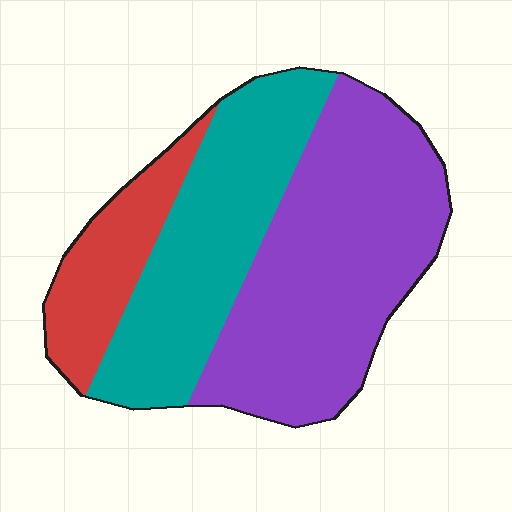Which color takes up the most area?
Purple, at roughly 50%.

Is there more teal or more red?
Teal.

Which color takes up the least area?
Red, at roughly 15%.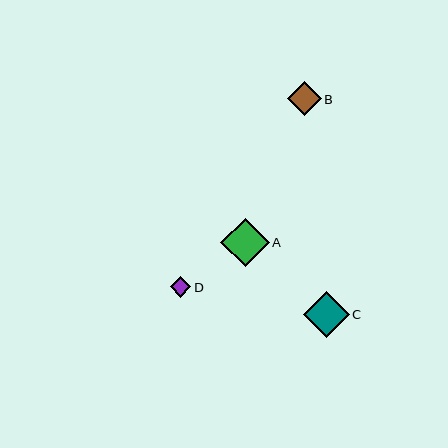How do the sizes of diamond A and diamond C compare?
Diamond A and diamond C are approximately the same size.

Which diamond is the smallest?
Diamond D is the smallest with a size of approximately 20 pixels.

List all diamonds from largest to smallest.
From largest to smallest: A, C, B, D.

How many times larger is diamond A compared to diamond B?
Diamond A is approximately 1.4 times the size of diamond B.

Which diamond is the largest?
Diamond A is the largest with a size of approximately 49 pixels.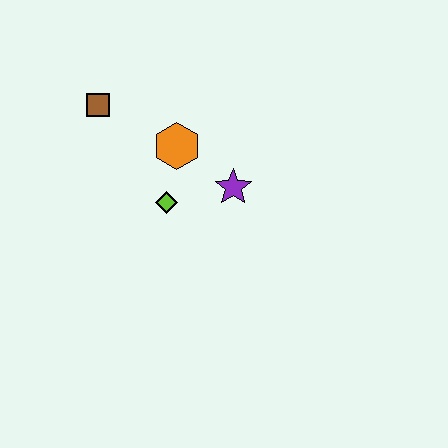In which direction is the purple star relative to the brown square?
The purple star is to the right of the brown square.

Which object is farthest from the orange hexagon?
The brown square is farthest from the orange hexagon.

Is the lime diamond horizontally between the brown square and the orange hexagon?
Yes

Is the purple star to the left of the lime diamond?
No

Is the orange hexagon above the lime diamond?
Yes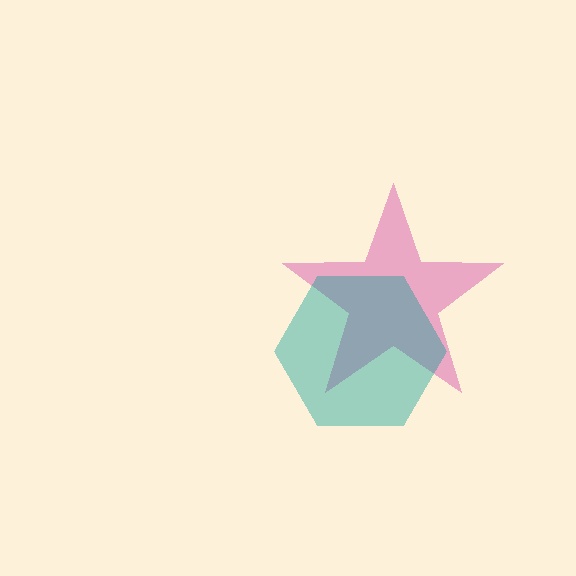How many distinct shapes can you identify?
There are 2 distinct shapes: a pink star, a teal hexagon.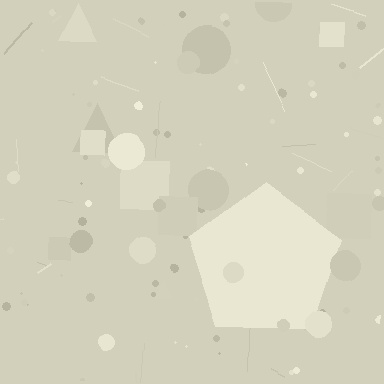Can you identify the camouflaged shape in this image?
The camouflaged shape is a pentagon.